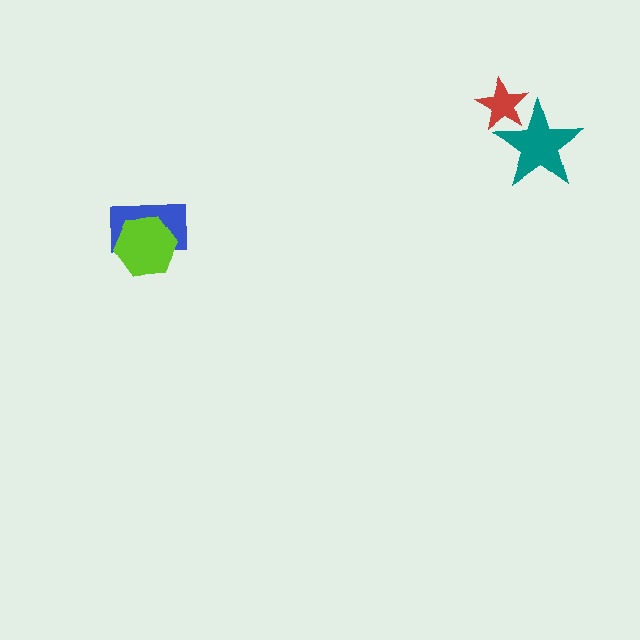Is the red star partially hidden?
Yes, it is partially covered by another shape.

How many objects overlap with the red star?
1 object overlaps with the red star.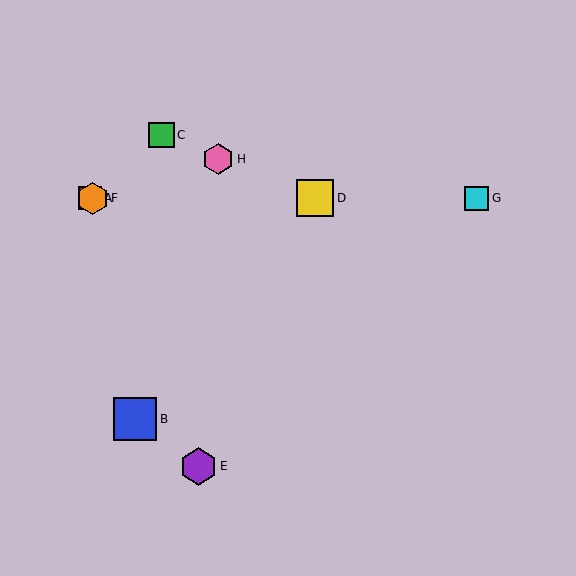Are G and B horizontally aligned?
No, G is at y≈198 and B is at y≈419.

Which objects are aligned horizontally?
Objects A, D, F, G are aligned horizontally.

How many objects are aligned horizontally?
4 objects (A, D, F, G) are aligned horizontally.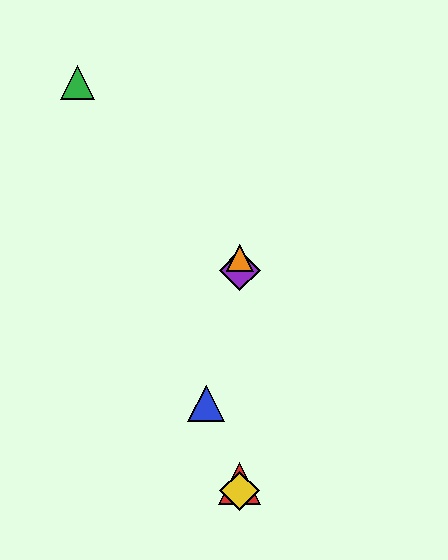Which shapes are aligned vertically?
The red triangle, the yellow diamond, the purple diamond, the orange triangle are aligned vertically.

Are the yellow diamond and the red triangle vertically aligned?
Yes, both are at x≈240.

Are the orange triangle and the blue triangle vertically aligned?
No, the orange triangle is at x≈240 and the blue triangle is at x≈206.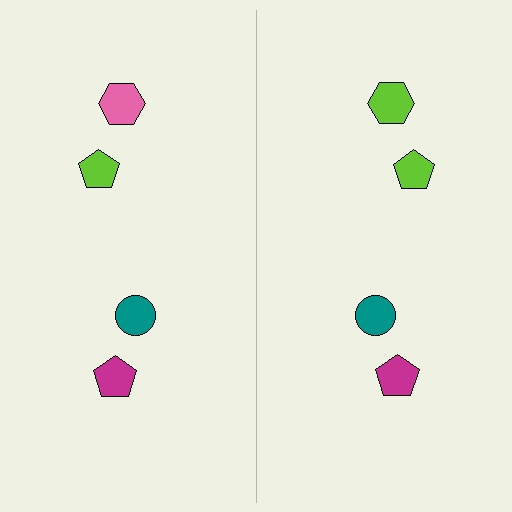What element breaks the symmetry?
The lime hexagon on the right side breaks the symmetry — its mirror counterpart is pink.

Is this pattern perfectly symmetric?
No, the pattern is not perfectly symmetric. The lime hexagon on the right side breaks the symmetry — its mirror counterpart is pink.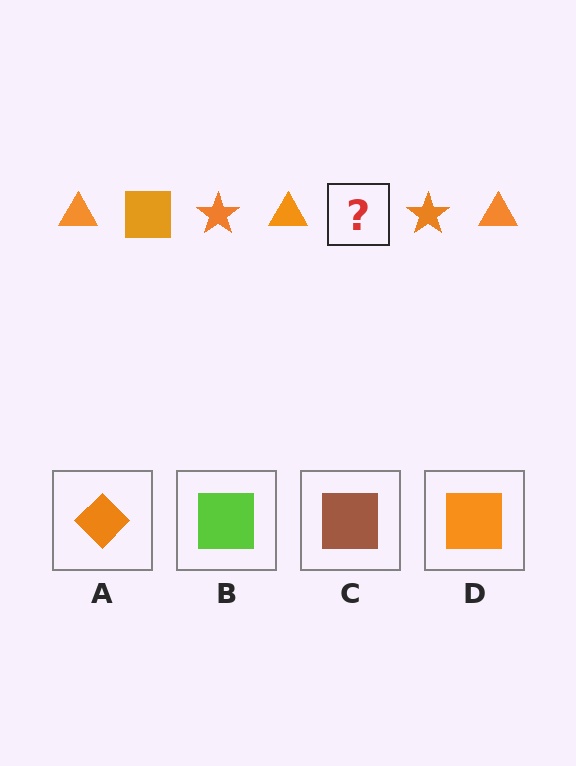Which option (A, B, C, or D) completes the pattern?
D.